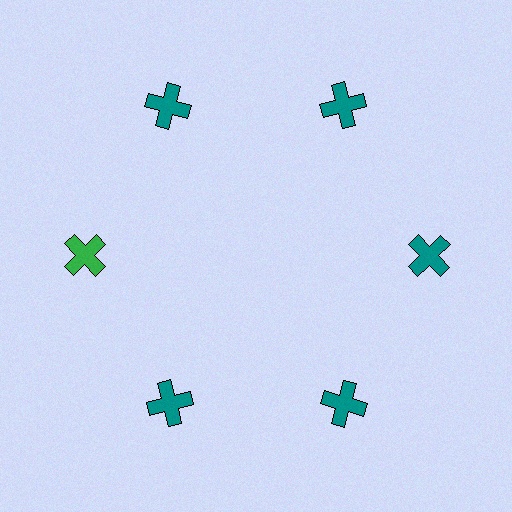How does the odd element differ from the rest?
It has a different color: green instead of teal.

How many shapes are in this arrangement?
There are 6 shapes arranged in a ring pattern.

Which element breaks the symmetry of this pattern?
The green cross at roughly the 9 o'clock position breaks the symmetry. All other shapes are teal crosses.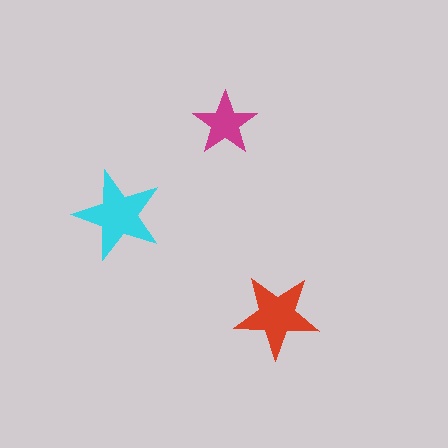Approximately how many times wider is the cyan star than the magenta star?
About 1.5 times wider.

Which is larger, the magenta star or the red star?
The red one.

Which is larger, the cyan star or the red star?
The cyan one.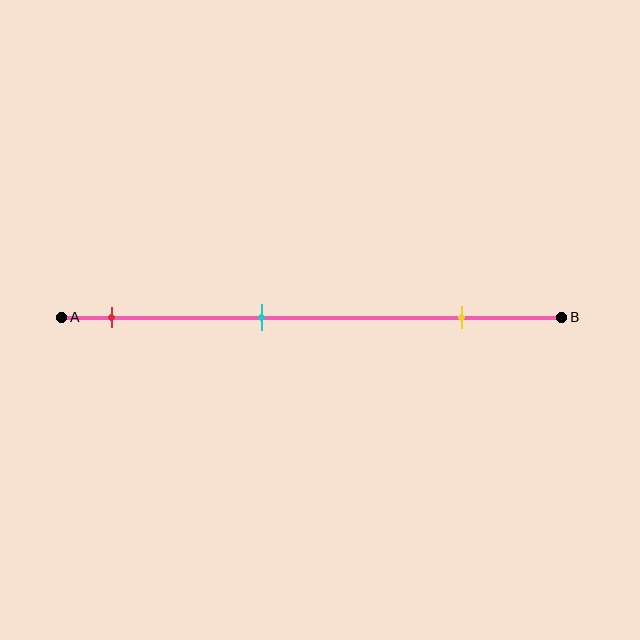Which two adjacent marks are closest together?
The red and cyan marks are the closest adjacent pair.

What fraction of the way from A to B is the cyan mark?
The cyan mark is approximately 40% (0.4) of the way from A to B.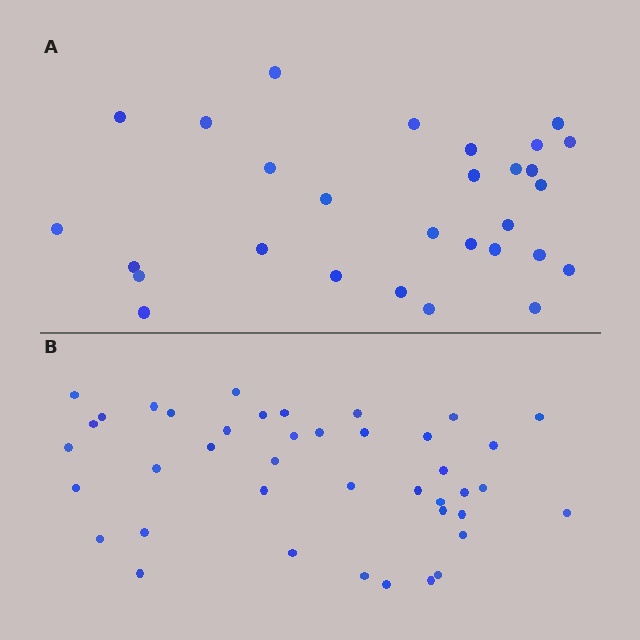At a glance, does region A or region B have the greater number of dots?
Region B (the bottom region) has more dots.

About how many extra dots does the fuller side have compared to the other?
Region B has roughly 12 or so more dots than region A.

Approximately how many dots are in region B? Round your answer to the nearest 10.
About 40 dots. (The exact count is 41, which rounds to 40.)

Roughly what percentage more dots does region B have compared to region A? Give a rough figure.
About 40% more.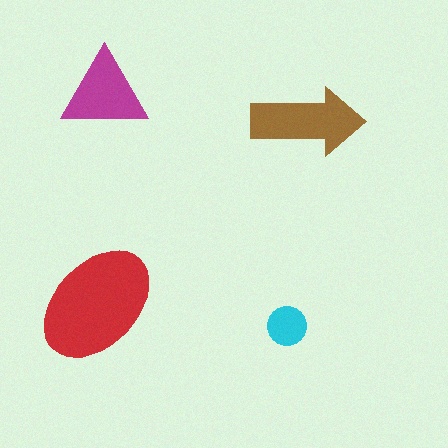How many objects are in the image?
There are 4 objects in the image.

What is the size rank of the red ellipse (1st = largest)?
1st.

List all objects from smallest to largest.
The cyan circle, the magenta triangle, the brown arrow, the red ellipse.